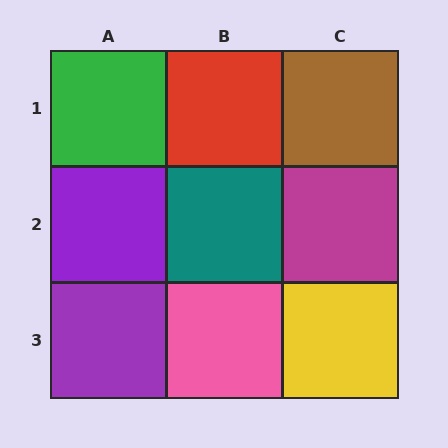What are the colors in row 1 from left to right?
Green, red, brown.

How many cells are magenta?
1 cell is magenta.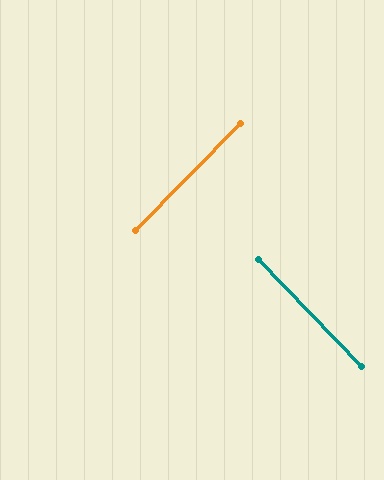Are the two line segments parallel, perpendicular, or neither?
Perpendicular — they meet at approximately 89°.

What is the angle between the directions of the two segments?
Approximately 89 degrees.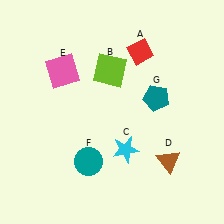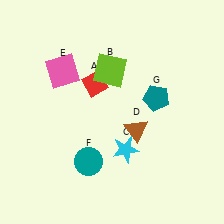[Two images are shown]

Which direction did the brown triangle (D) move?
The brown triangle (D) moved left.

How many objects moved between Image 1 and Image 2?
2 objects moved between the two images.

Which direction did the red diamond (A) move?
The red diamond (A) moved left.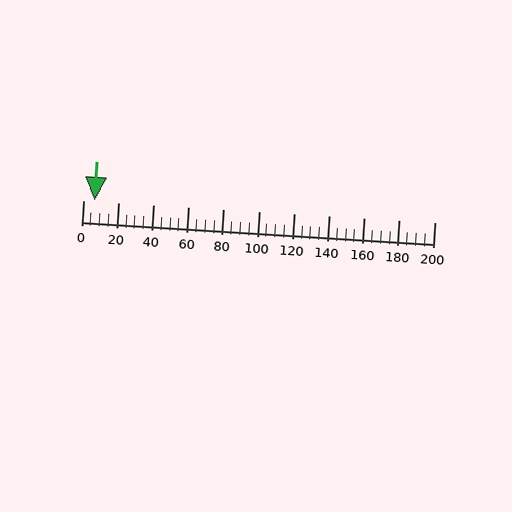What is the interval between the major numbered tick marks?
The major tick marks are spaced 20 units apart.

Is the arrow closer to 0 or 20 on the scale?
The arrow is closer to 0.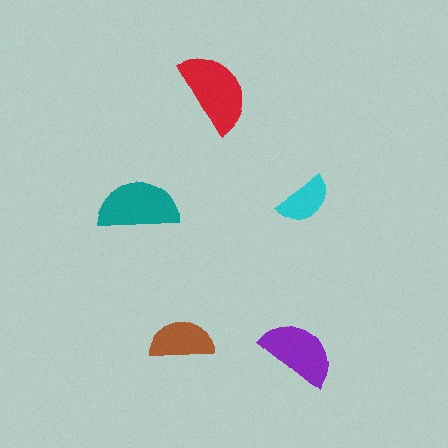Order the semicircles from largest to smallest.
the red one, the teal one, the purple one, the brown one, the cyan one.